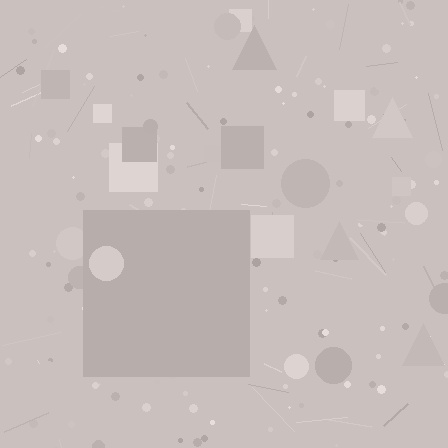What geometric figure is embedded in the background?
A square is embedded in the background.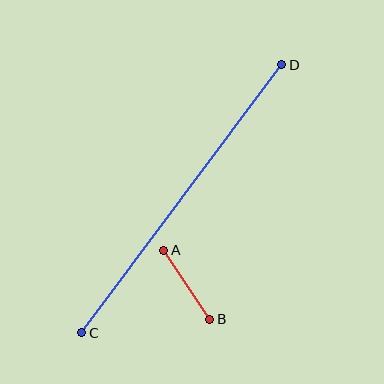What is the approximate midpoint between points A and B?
The midpoint is at approximately (187, 285) pixels.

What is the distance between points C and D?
The distance is approximately 335 pixels.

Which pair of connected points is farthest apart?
Points C and D are farthest apart.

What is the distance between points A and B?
The distance is approximately 83 pixels.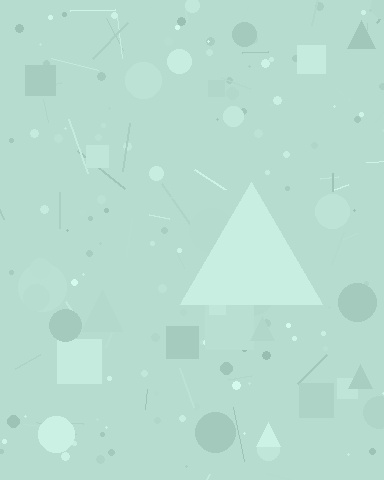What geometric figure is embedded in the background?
A triangle is embedded in the background.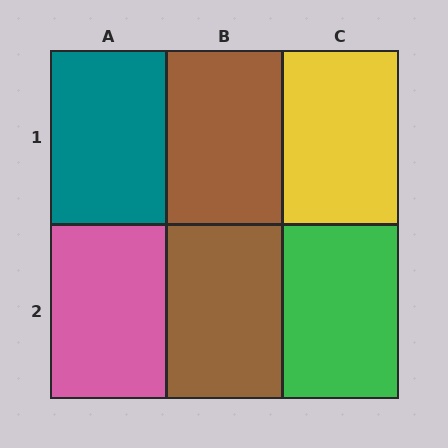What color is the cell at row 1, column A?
Teal.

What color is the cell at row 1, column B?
Brown.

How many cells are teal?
1 cell is teal.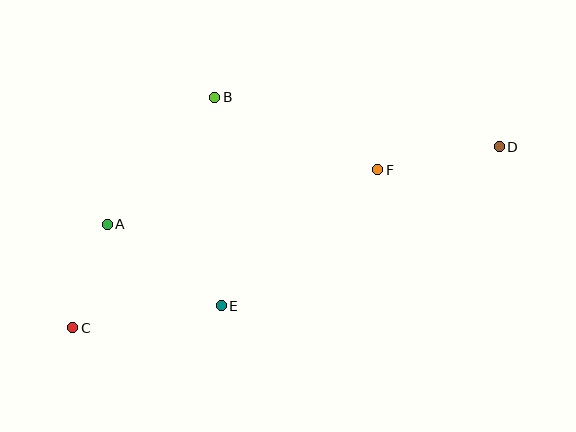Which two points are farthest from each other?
Points C and D are farthest from each other.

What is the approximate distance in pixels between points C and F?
The distance between C and F is approximately 344 pixels.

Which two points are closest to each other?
Points A and C are closest to each other.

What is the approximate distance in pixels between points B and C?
The distance between B and C is approximately 271 pixels.